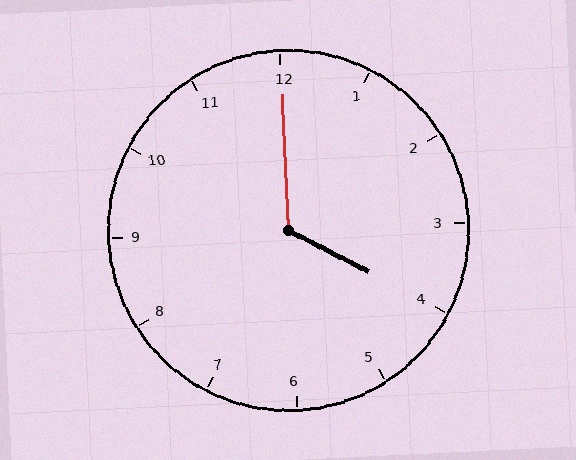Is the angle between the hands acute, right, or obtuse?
It is obtuse.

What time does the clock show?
4:00.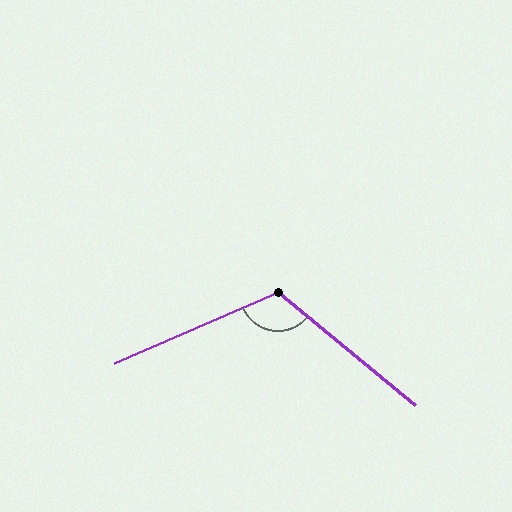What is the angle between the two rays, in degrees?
Approximately 117 degrees.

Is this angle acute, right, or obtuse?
It is obtuse.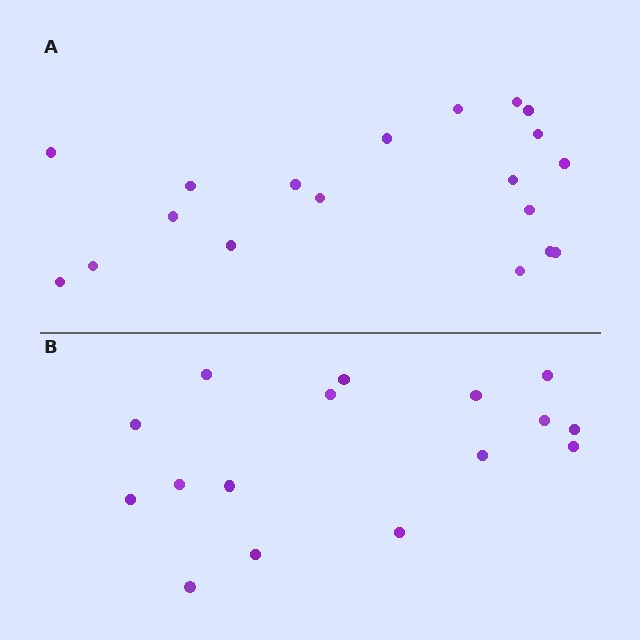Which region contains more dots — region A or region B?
Region A (the top region) has more dots.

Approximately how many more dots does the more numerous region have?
Region A has just a few more — roughly 2 or 3 more dots than region B.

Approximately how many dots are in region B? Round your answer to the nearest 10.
About 20 dots. (The exact count is 16, which rounds to 20.)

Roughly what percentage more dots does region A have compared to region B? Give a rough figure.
About 20% more.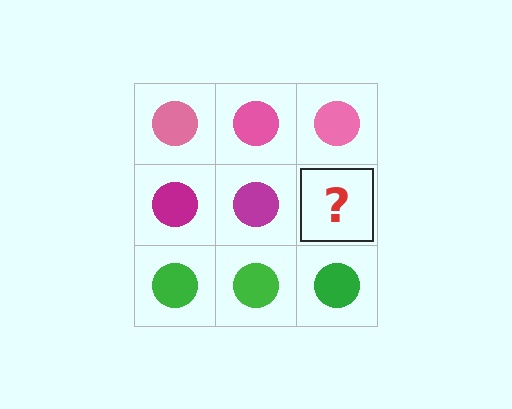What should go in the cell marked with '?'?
The missing cell should contain a magenta circle.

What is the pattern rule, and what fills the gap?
The rule is that each row has a consistent color. The gap should be filled with a magenta circle.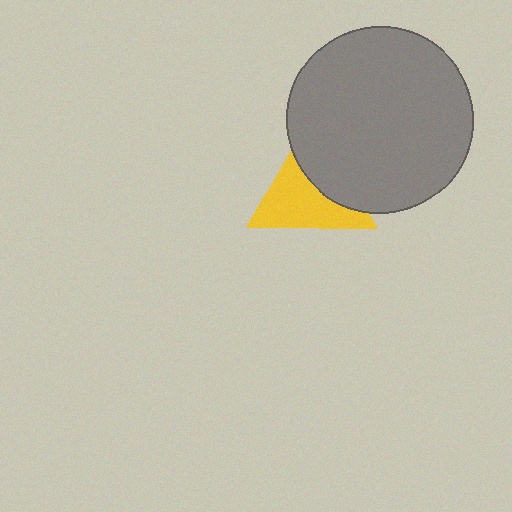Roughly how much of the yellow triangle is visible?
About half of it is visible (roughly 59%).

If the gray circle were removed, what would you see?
You would see the complete yellow triangle.